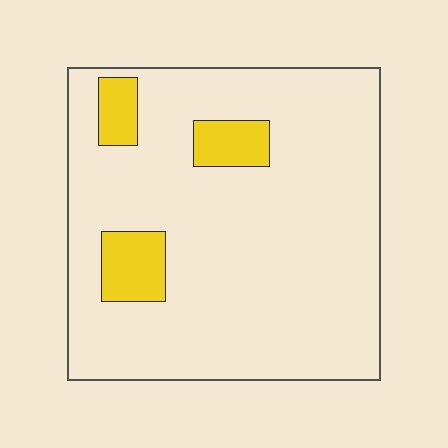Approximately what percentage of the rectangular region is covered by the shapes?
Approximately 10%.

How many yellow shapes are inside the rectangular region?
3.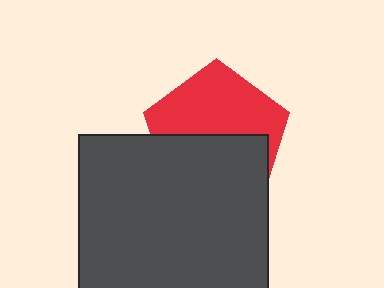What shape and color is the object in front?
The object in front is a dark gray square.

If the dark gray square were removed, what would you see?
You would see the complete red pentagon.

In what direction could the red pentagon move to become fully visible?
The red pentagon could move up. That would shift it out from behind the dark gray square entirely.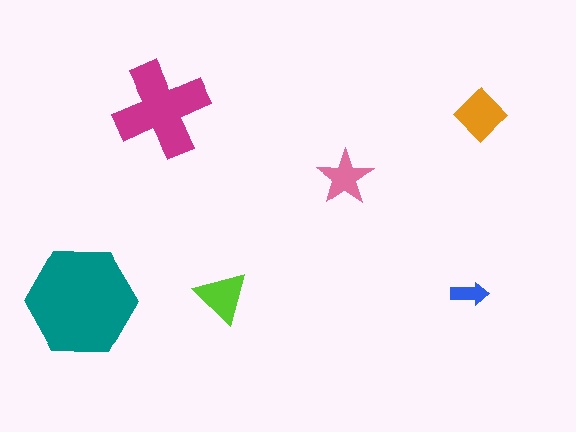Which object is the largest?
The teal hexagon.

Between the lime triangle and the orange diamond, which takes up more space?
The orange diamond.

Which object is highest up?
The magenta cross is topmost.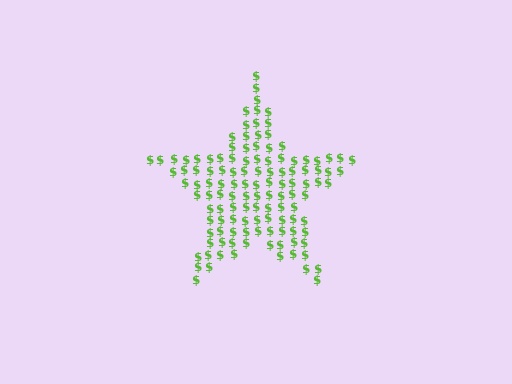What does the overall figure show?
The overall figure shows a star.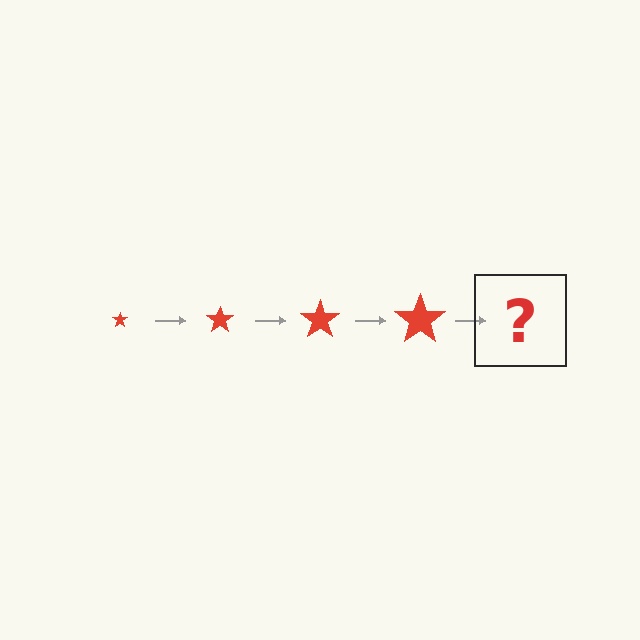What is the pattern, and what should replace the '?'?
The pattern is that the star gets progressively larger each step. The '?' should be a red star, larger than the previous one.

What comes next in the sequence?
The next element should be a red star, larger than the previous one.